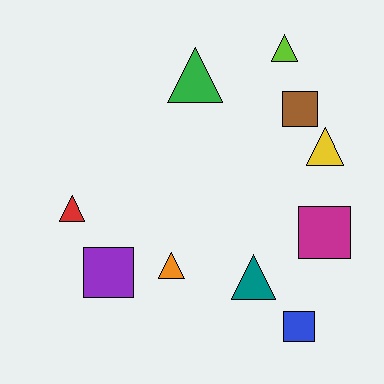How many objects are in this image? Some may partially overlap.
There are 10 objects.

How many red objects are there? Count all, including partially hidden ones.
There is 1 red object.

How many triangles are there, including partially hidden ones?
There are 6 triangles.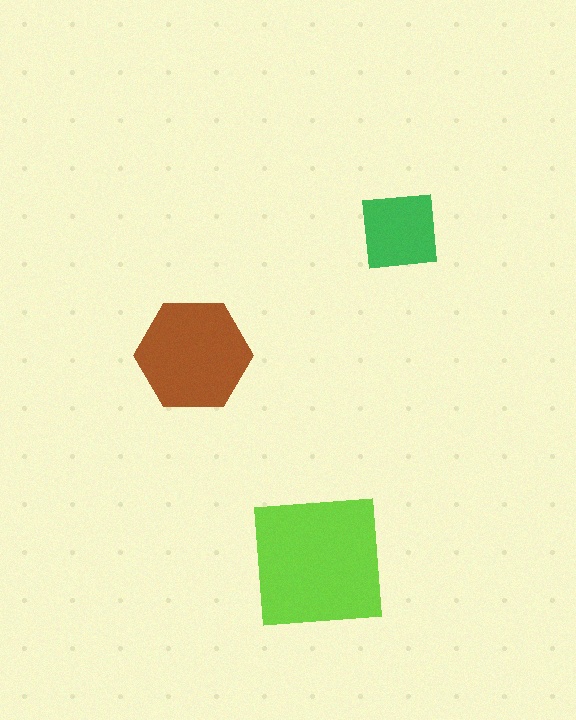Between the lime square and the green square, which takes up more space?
The lime square.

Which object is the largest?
The lime square.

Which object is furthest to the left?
The brown hexagon is leftmost.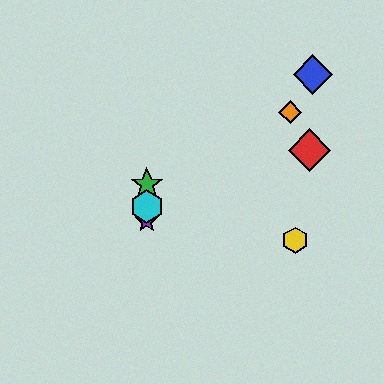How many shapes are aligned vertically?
3 shapes (the green star, the purple star, the cyan hexagon) are aligned vertically.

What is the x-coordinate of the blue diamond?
The blue diamond is at x≈313.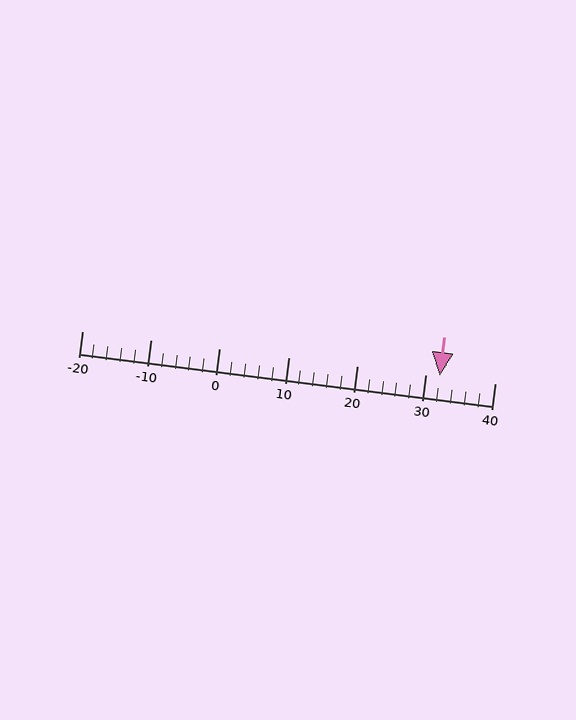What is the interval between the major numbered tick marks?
The major tick marks are spaced 10 units apart.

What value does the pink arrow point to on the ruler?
The pink arrow points to approximately 32.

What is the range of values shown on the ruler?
The ruler shows values from -20 to 40.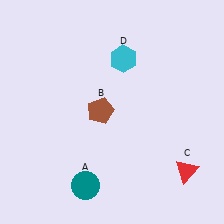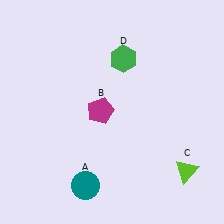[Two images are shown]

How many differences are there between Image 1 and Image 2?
There are 3 differences between the two images.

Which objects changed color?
B changed from brown to magenta. C changed from red to lime. D changed from cyan to green.